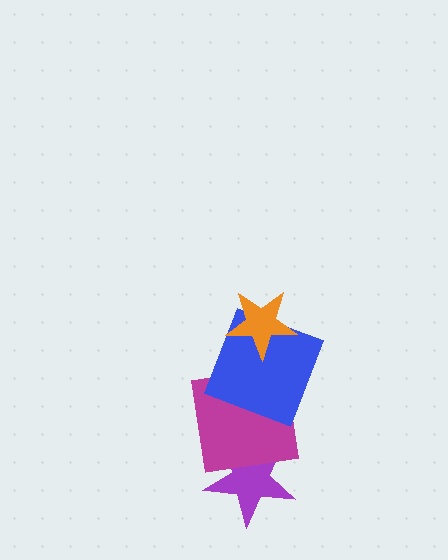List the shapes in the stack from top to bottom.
From top to bottom: the orange star, the blue square, the magenta square, the purple star.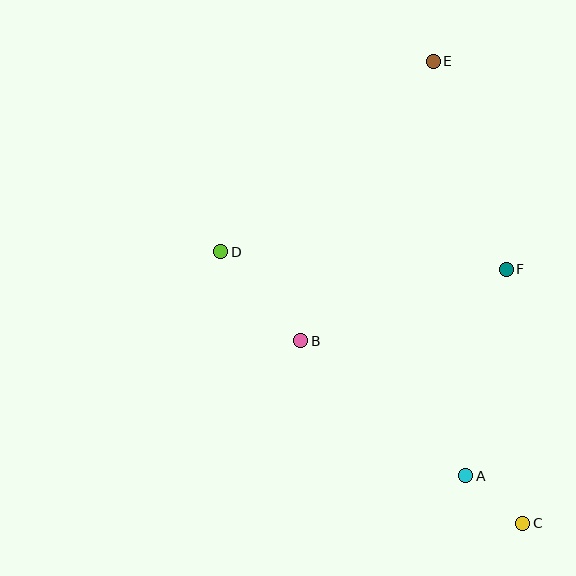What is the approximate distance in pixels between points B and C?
The distance between B and C is approximately 287 pixels.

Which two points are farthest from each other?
Points C and E are farthest from each other.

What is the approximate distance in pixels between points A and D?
The distance between A and D is approximately 332 pixels.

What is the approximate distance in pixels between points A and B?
The distance between A and B is approximately 213 pixels.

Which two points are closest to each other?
Points A and C are closest to each other.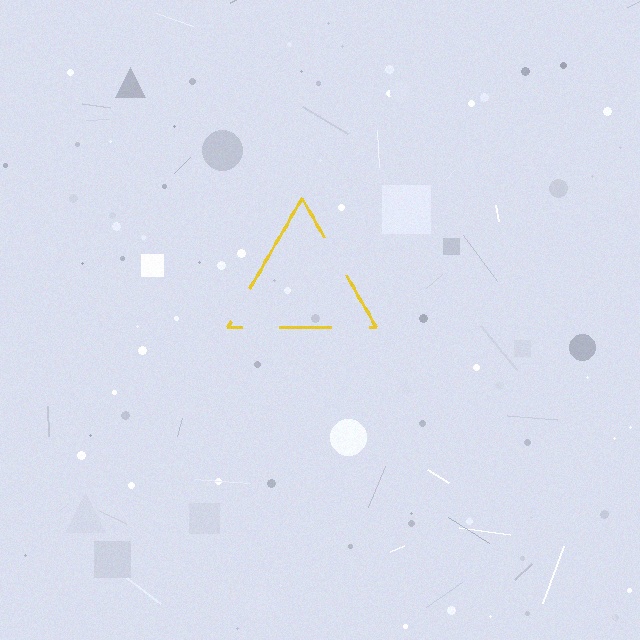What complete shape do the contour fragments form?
The contour fragments form a triangle.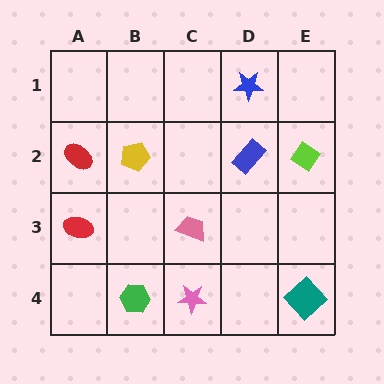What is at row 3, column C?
A pink trapezoid.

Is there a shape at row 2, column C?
No, that cell is empty.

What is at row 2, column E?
A lime diamond.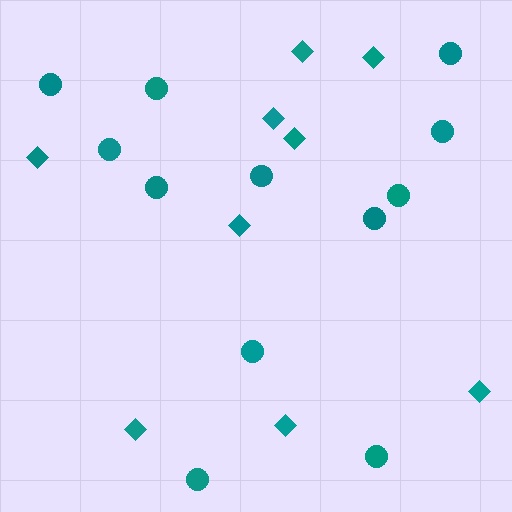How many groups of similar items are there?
There are 2 groups: one group of diamonds (9) and one group of circles (12).